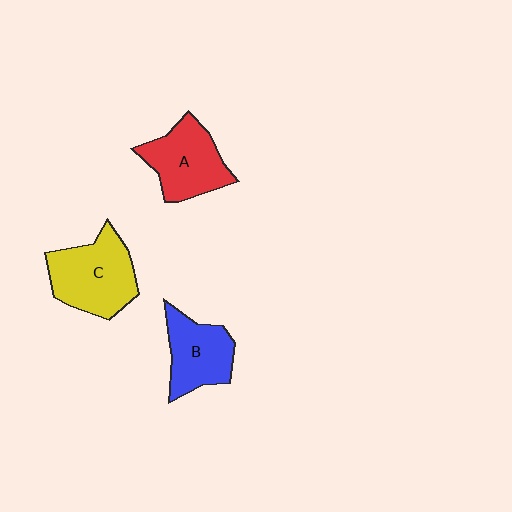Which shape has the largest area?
Shape C (yellow).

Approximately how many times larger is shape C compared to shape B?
Approximately 1.3 times.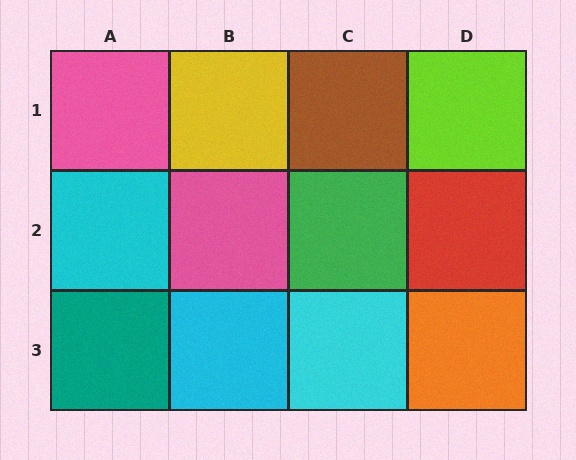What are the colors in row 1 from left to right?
Pink, yellow, brown, lime.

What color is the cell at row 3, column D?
Orange.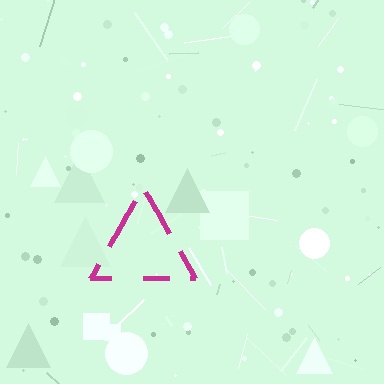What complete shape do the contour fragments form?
The contour fragments form a triangle.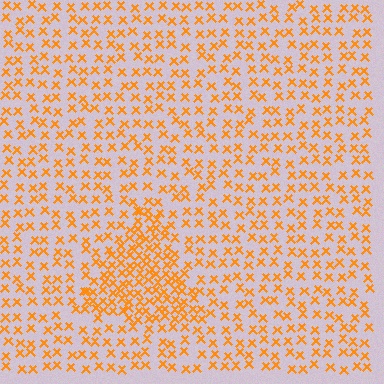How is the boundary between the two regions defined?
The boundary is defined by a change in element density (approximately 2.1x ratio). All elements are the same color, size, and shape.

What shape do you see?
I see a triangle.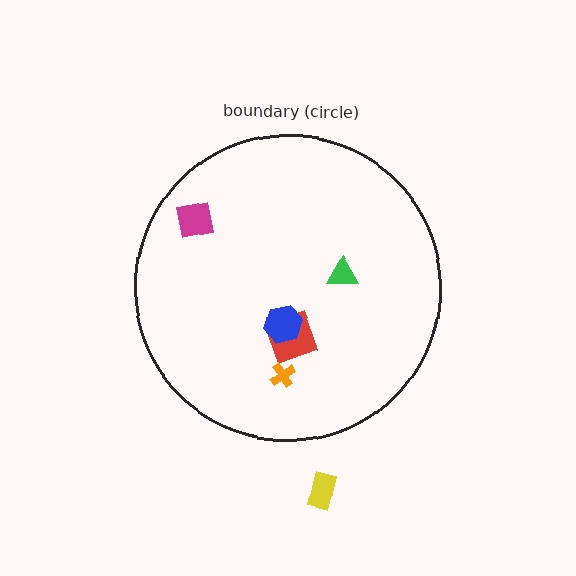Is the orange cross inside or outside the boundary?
Inside.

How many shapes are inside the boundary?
5 inside, 1 outside.